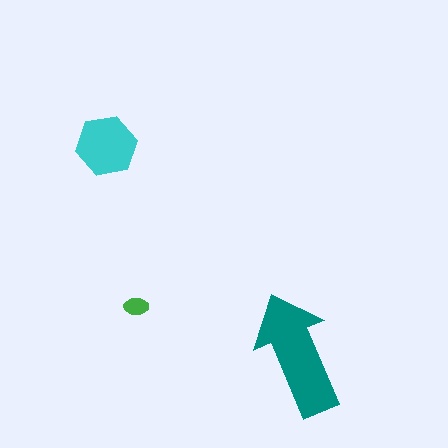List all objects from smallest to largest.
The green ellipse, the cyan hexagon, the teal arrow.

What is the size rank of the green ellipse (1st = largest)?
3rd.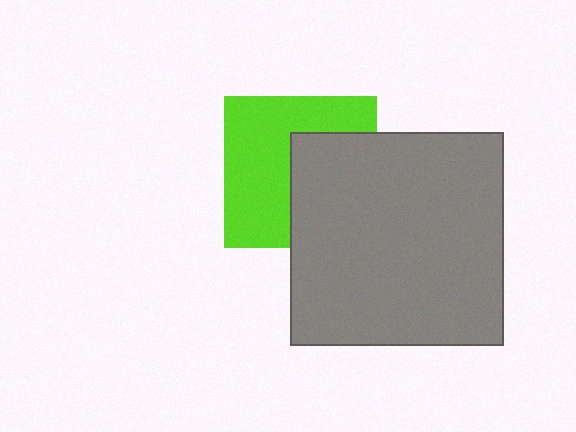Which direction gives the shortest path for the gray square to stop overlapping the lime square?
Moving right gives the shortest separation.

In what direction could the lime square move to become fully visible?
The lime square could move left. That would shift it out from behind the gray square entirely.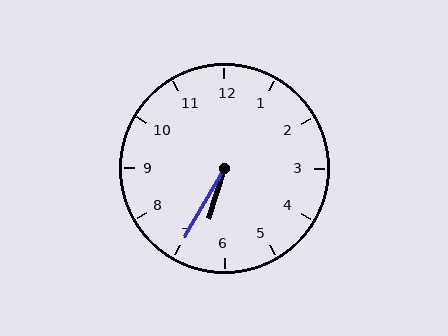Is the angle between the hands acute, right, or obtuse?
It is acute.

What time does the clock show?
6:35.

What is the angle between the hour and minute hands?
Approximately 12 degrees.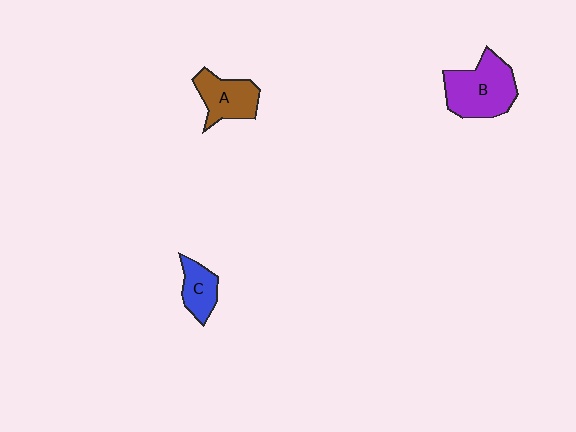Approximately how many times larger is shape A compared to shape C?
Approximately 1.4 times.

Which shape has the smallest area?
Shape C (blue).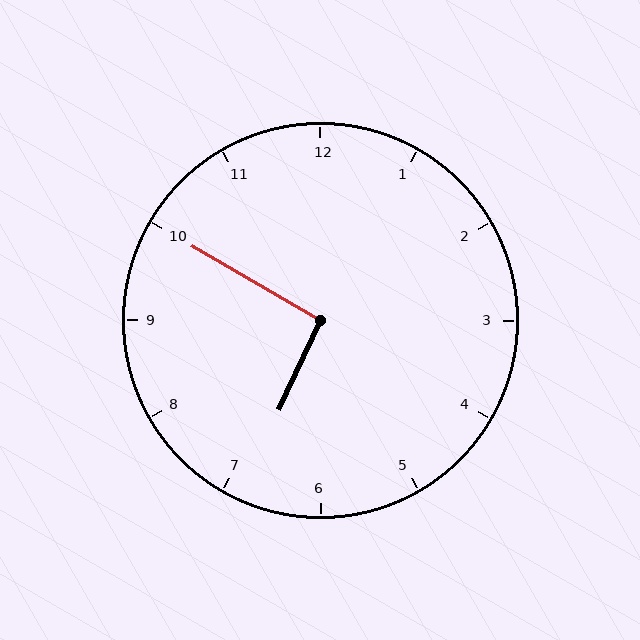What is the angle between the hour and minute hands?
Approximately 95 degrees.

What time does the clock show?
6:50.